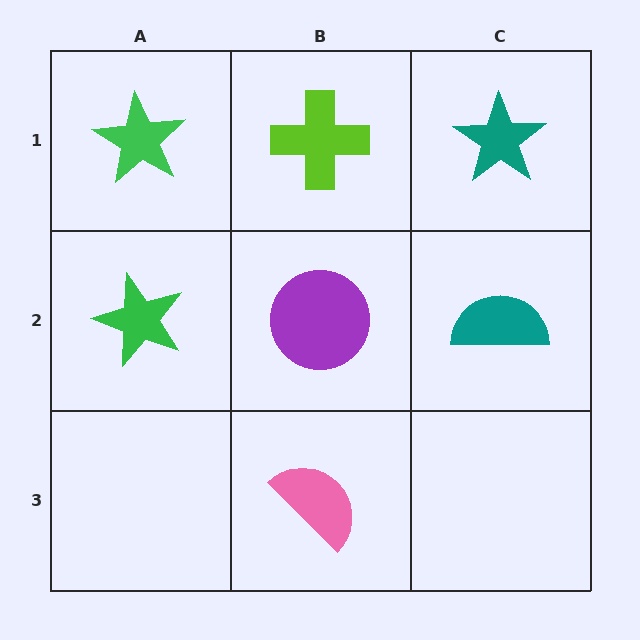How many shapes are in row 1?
3 shapes.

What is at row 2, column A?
A green star.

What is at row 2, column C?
A teal semicircle.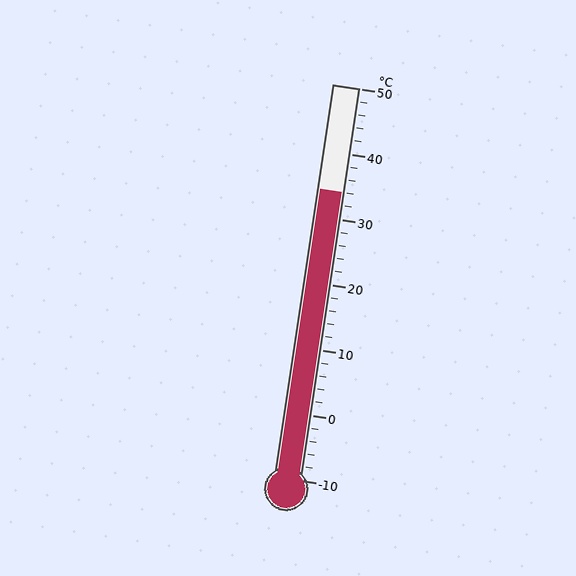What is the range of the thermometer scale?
The thermometer scale ranges from -10°C to 50°C.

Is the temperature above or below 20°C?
The temperature is above 20°C.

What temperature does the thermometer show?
The thermometer shows approximately 34°C.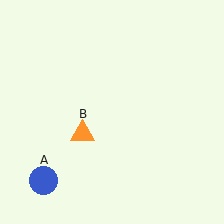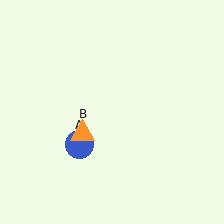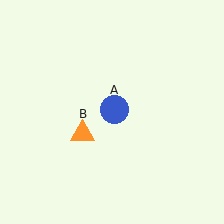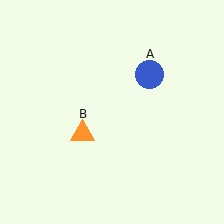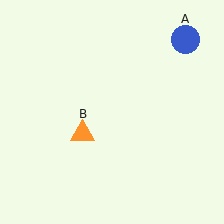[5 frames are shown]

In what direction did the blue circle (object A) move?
The blue circle (object A) moved up and to the right.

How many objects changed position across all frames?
1 object changed position: blue circle (object A).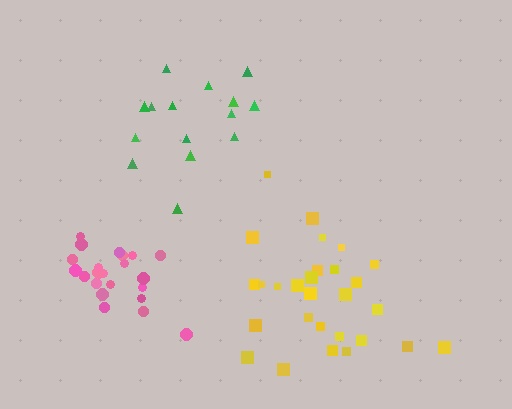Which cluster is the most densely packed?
Pink.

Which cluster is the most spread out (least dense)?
Green.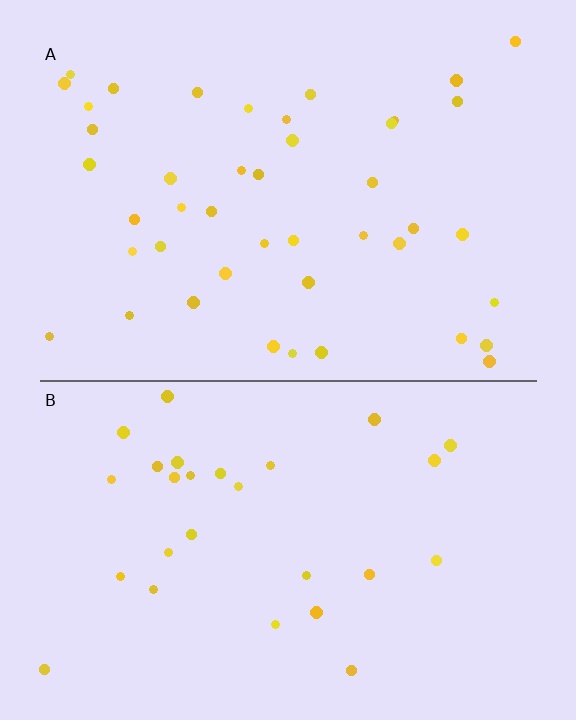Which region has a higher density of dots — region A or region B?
A (the top).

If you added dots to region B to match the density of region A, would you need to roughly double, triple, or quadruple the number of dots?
Approximately double.